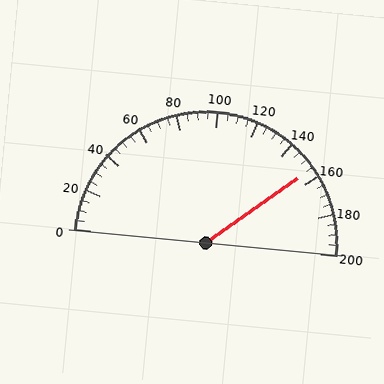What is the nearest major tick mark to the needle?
The nearest major tick mark is 160.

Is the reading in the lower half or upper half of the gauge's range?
The reading is in the upper half of the range (0 to 200).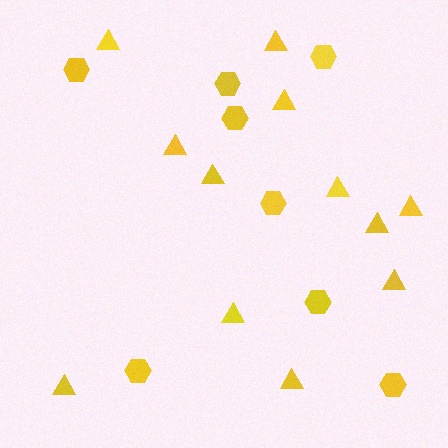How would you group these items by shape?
There are 2 groups: one group of hexagons (8) and one group of triangles (12).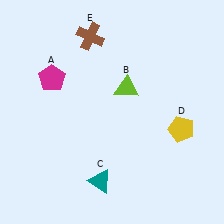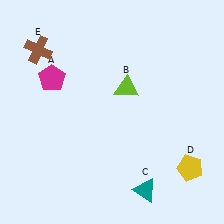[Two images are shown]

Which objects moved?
The objects that moved are: the teal triangle (C), the yellow pentagon (D), the brown cross (E).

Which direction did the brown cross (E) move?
The brown cross (E) moved left.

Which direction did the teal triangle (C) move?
The teal triangle (C) moved right.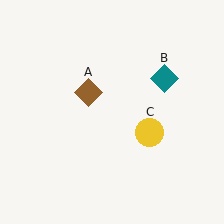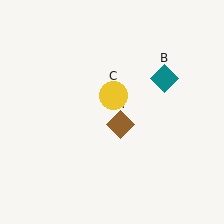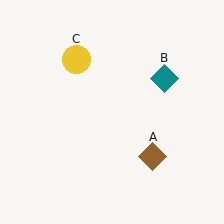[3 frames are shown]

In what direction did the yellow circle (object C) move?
The yellow circle (object C) moved up and to the left.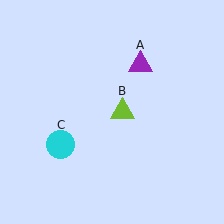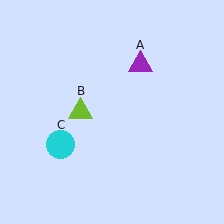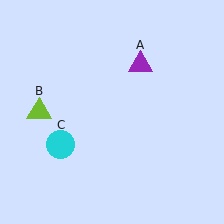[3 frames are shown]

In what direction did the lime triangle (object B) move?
The lime triangle (object B) moved left.